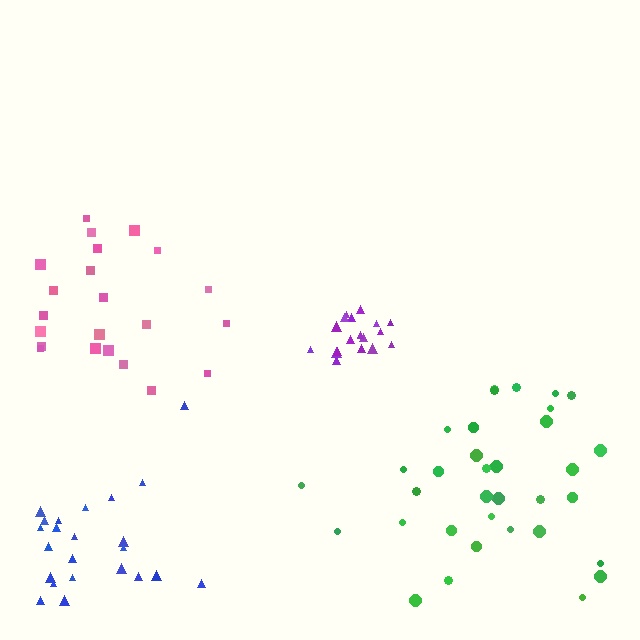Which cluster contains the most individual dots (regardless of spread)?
Green (34).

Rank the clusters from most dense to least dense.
purple, green, blue, pink.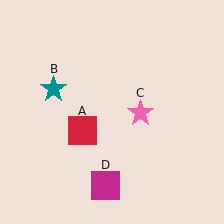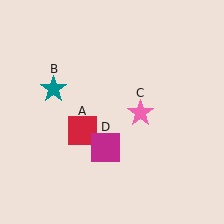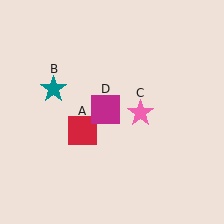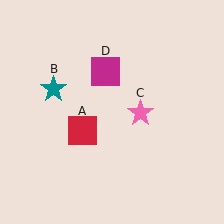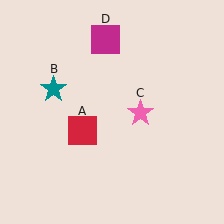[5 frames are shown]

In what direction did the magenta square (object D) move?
The magenta square (object D) moved up.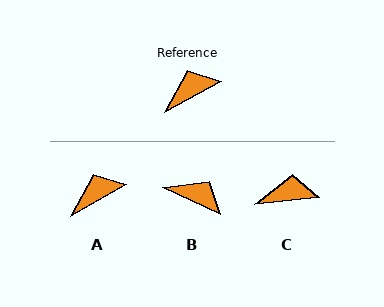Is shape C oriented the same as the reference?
No, it is off by about 23 degrees.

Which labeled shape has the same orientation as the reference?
A.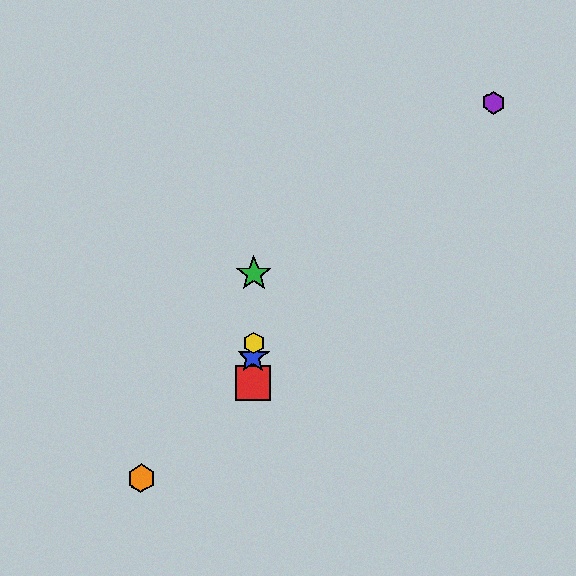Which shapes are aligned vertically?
The red square, the blue star, the green star, the yellow hexagon are aligned vertically.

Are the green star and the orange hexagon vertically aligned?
No, the green star is at x≈254 and the orange hexagon is at x≈141.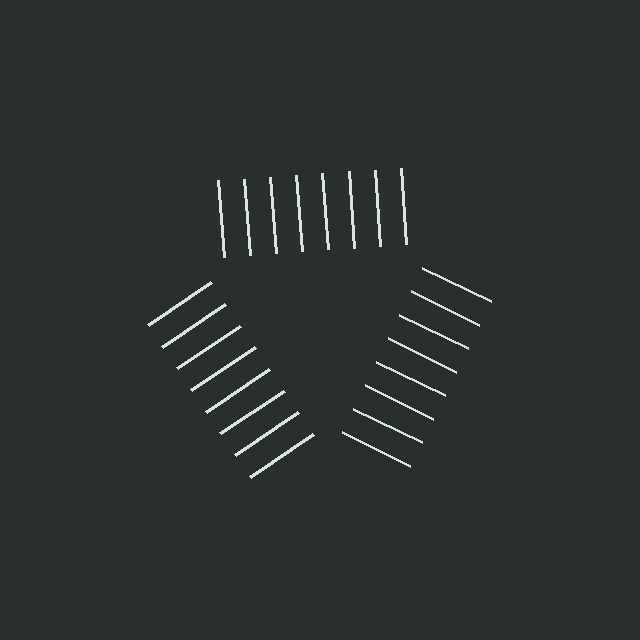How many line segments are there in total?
24 — 8 along each of the 3 edges.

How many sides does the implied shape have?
3 sides — the line-ends trace a triangle.